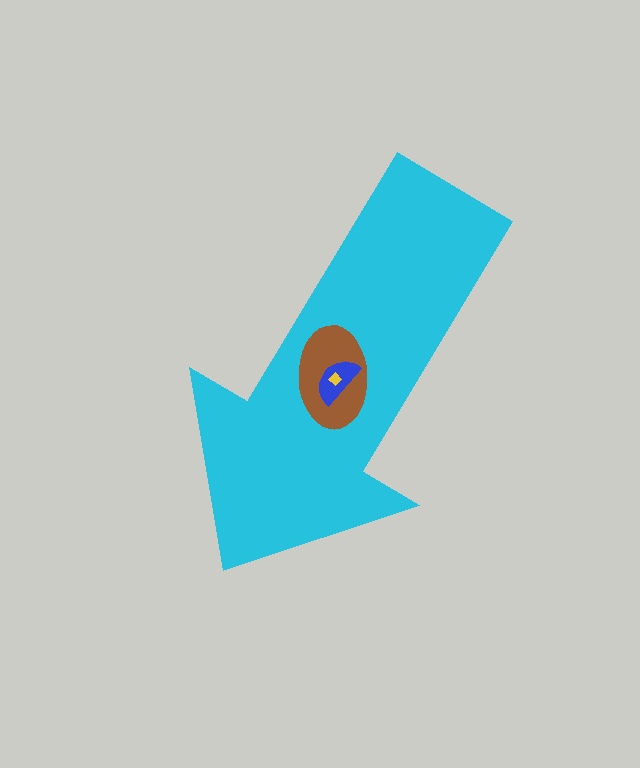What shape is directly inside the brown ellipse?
The blue semicircle.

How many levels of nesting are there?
4.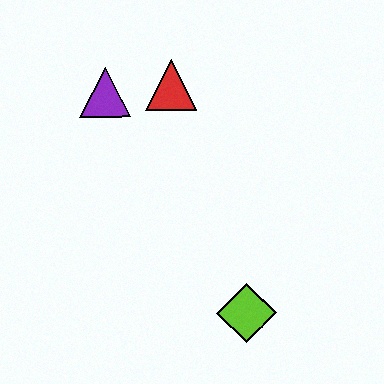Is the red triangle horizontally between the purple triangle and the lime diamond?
Yes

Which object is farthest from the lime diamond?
The purple triangle is farthest from the lime diamond.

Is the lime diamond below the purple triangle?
Yes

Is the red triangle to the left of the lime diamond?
Yes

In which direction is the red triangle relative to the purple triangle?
The red triangle is to the right of the purple triangle.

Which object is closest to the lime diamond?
The red triangle is closest to the lime diamond.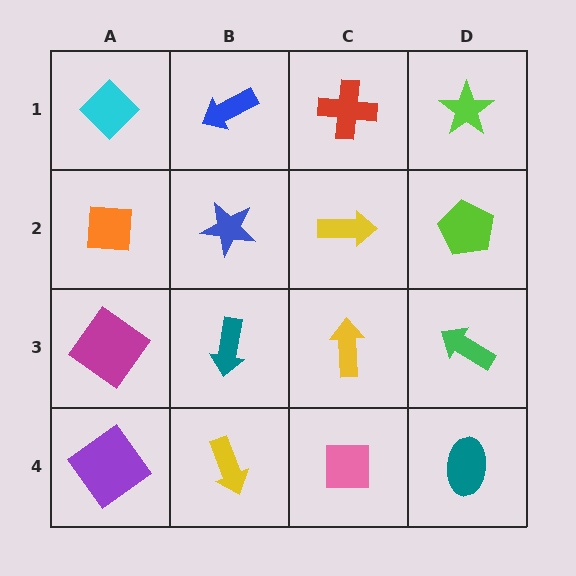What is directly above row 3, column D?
A lime pentagon.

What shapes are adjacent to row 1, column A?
An orange square (row 2, column A), a blue arrow (row 1, column B).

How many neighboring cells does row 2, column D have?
3.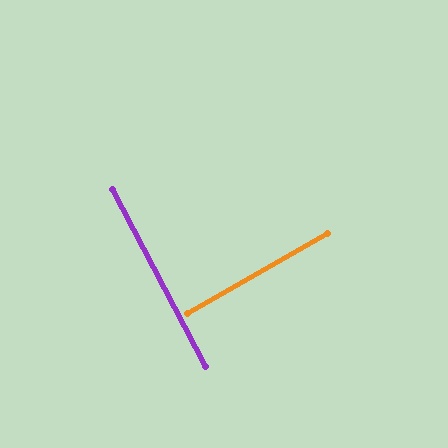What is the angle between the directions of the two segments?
Approximately 88 degrees.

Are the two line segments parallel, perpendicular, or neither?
Perpendicular — they meet at approximately 88°.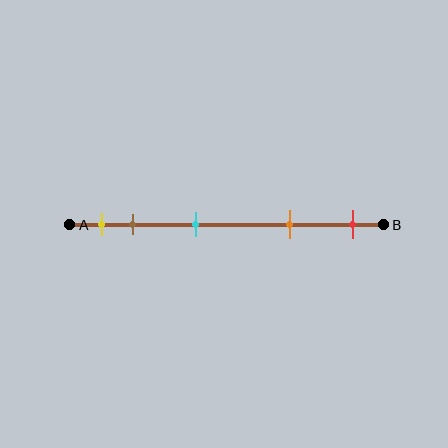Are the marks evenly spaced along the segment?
No, the marks are not evenly spaced.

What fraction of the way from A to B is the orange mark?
The orange mark is approximately 70% (0.7) of the way from A to B.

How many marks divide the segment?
There are 5 marks dividing the segment.